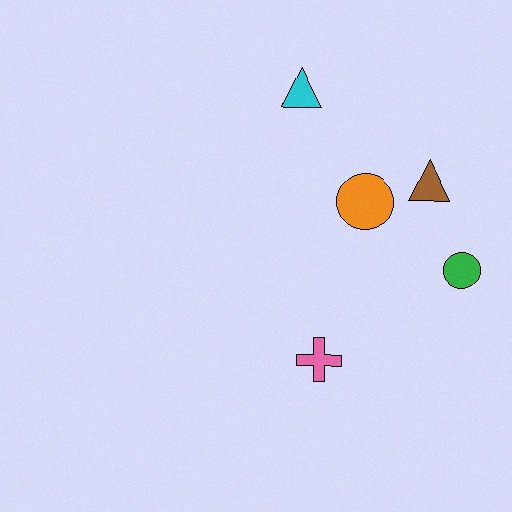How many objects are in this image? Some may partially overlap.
There are 5 objects.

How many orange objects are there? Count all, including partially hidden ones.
There is 1 orange object.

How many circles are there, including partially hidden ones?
There are 2 circles.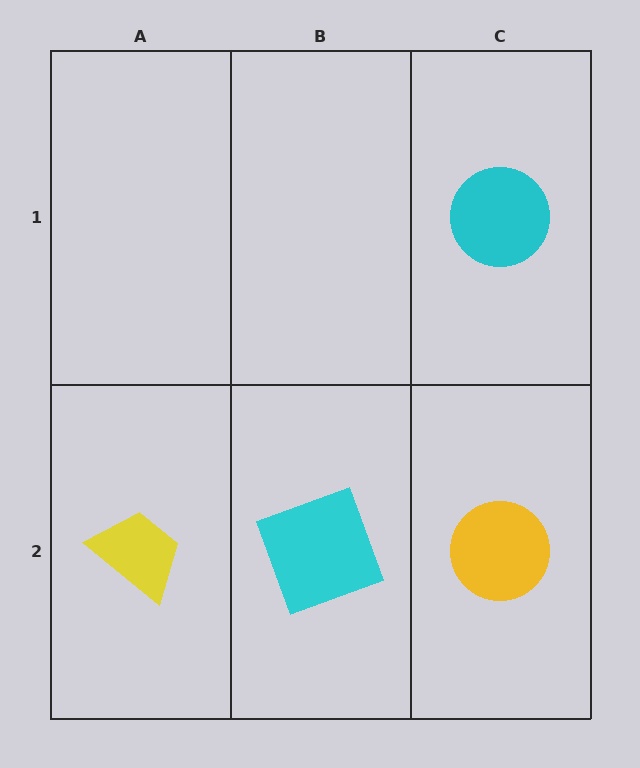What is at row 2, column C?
A yellow circle.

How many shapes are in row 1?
1 shape.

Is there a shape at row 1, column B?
No, that cell is empty.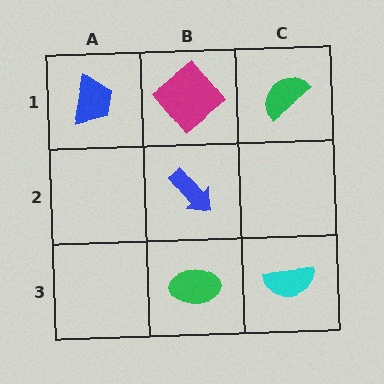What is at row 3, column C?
A cyan semicircle.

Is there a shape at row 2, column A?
No, that cell is empty.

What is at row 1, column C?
A green semicircle.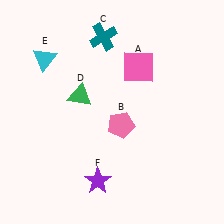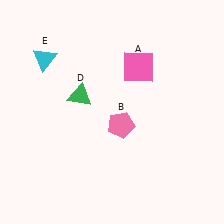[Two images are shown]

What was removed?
The teal cross (C), the purple star (F) were removed in Image 2.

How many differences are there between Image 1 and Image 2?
There are 2 differences between the two images.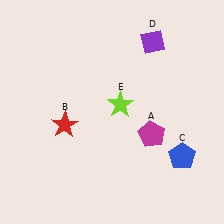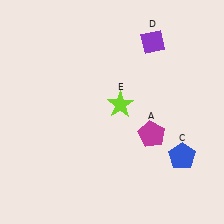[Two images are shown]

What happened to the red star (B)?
The red star (B) was removed in Image 2. It was in the bottom-left area of Image 1.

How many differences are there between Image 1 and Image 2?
There is 1 difference between the two images.